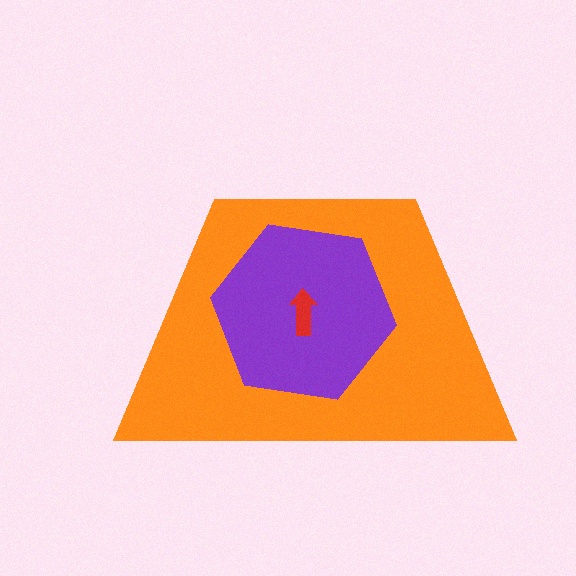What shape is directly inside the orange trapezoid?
The purple hexagon.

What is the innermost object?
The red arrow.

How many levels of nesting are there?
3.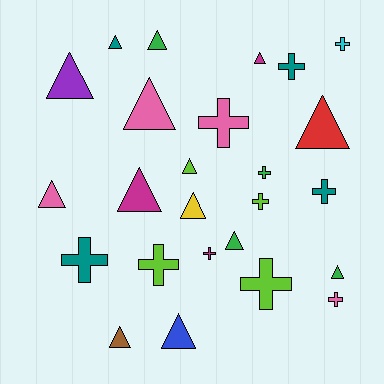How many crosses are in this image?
There are 11 crosses.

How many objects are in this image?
There are 25 objects.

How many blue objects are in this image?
There is 1 blue object.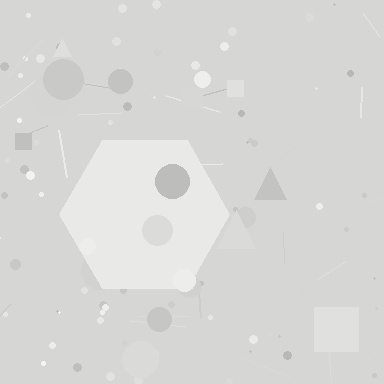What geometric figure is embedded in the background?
A hexagon is embedded in the background.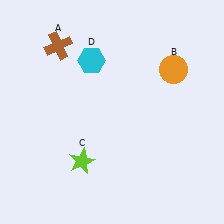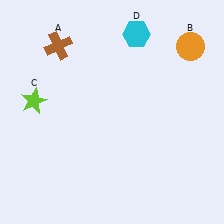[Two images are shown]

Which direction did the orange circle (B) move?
The orange circle (B) moved up.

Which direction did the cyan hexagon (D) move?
The cyan hexagon (D) moved right.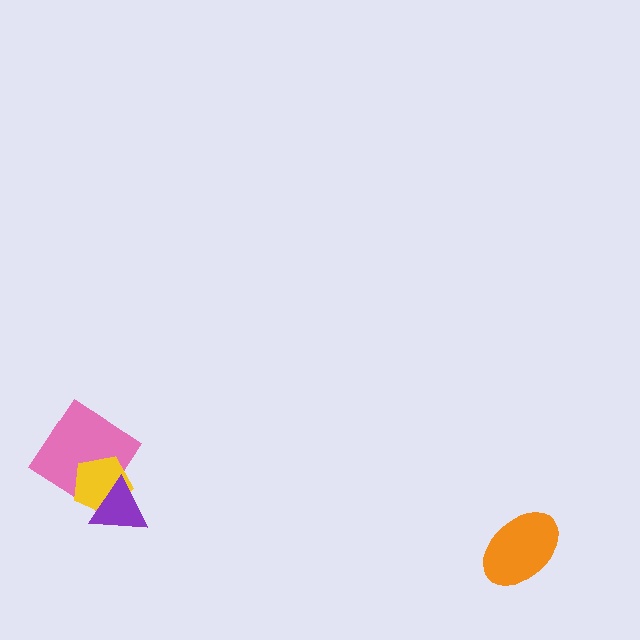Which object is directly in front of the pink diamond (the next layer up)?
The yellow pentagon is directly in front of the pink diamond.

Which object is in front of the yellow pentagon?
The purple triangle is in front of the yellow pentagon.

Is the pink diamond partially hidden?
Yes, it is partially covered by another shape.